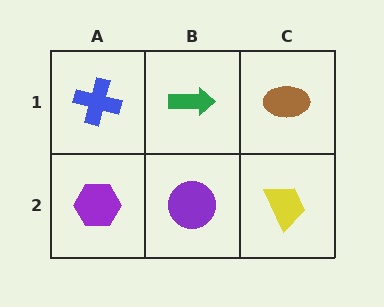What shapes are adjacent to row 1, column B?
A purple circle (row 2, column B), a blue cross (row 1, column A), a brown ellipse (row 1, column C).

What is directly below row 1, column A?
A purple hexagon.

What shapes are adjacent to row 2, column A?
A blue cross (row 1, column A), a purple circle (row 2, column B).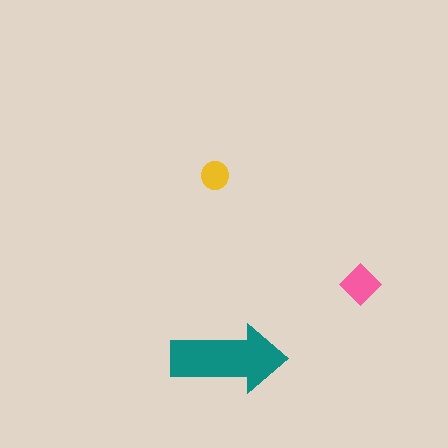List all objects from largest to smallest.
The teal arrow, the pink diamond, the yellow circle.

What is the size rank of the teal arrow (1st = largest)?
1st.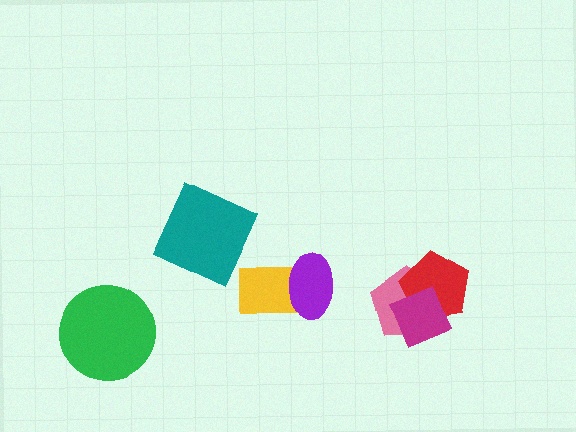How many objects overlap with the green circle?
0 objects overlap with the green circle.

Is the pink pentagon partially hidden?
Yes, it is partially covered by another shape.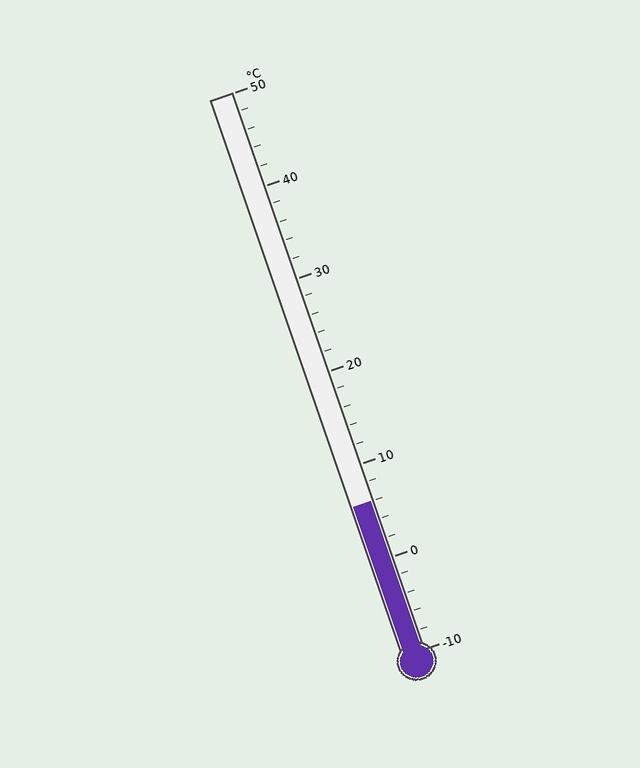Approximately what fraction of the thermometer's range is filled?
The thermometer is filled to approximately 25% of its range.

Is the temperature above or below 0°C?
The temperature is above 0°C.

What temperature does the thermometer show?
The thermometer shows approximately 6°C.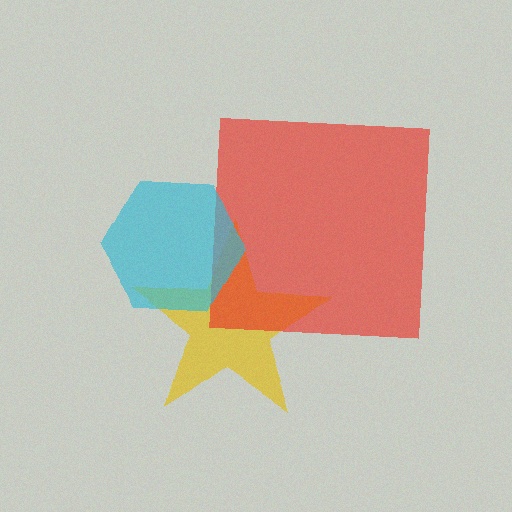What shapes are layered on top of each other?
The layered shapes are: a yellow star, a red square, a cyan hexagon.